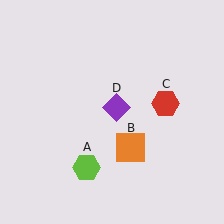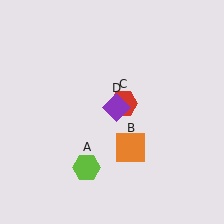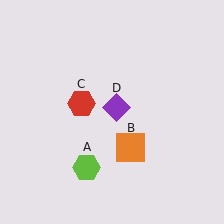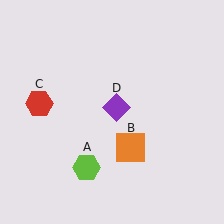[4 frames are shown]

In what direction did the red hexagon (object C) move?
The red hexagon (object C) moved left.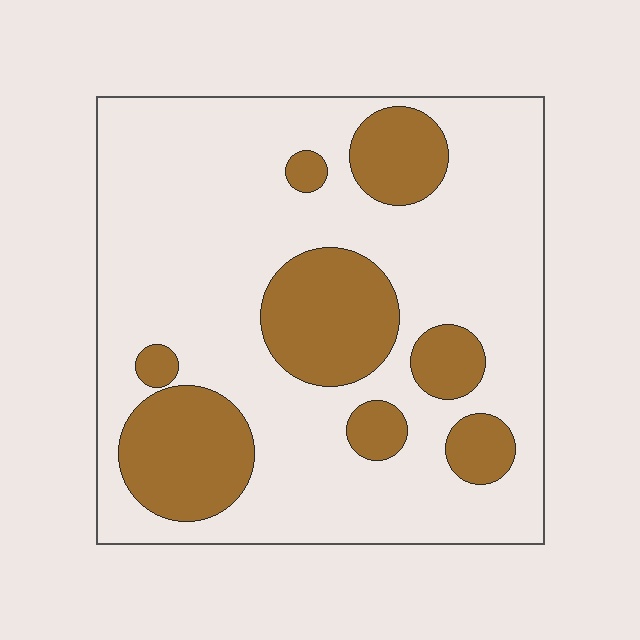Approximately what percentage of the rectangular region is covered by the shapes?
Approximately 25%.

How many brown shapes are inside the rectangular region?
8.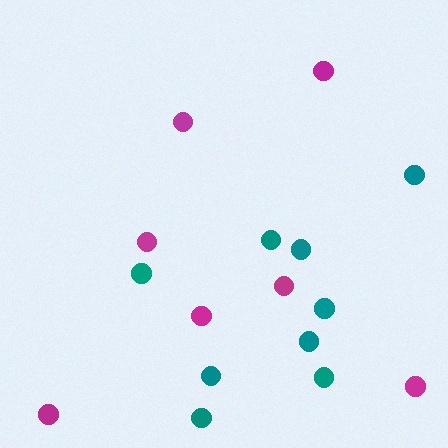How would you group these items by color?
There are 2 groups: one group of teal circles (9) and one group of magenta circles (7).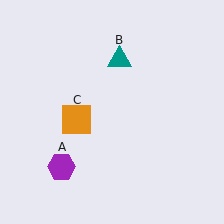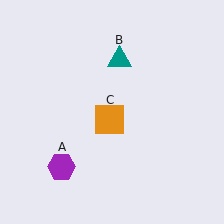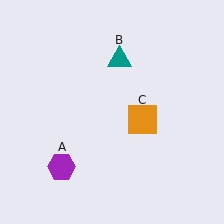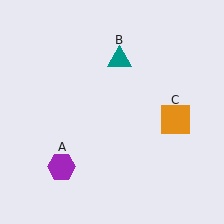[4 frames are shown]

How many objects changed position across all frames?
1 object changed position: orange square (object C).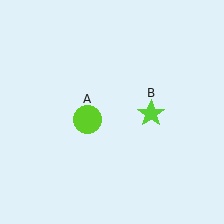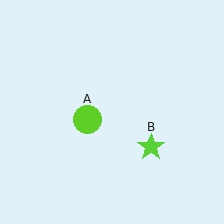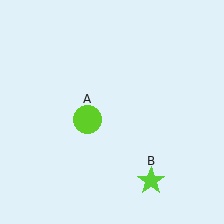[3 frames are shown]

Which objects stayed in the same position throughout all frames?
Lime circle (object A) remained stationary.